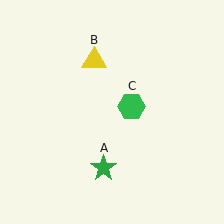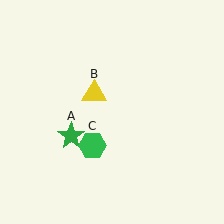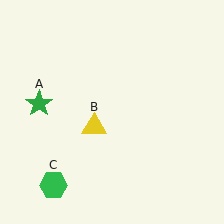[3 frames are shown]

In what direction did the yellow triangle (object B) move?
The yellow triangle (object B) moved down.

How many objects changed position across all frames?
3 objects changed position: green star (object A), yellow triangle (object B), green hexagon (object C).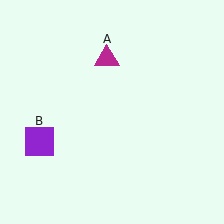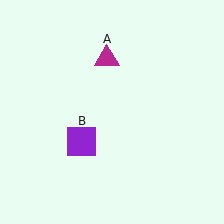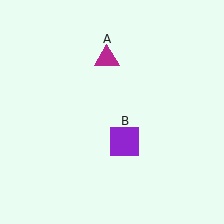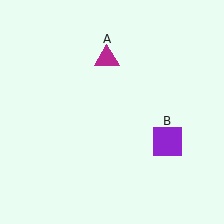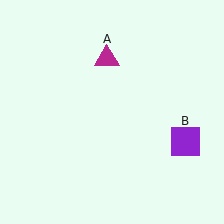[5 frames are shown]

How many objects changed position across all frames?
1 object changed position: purple square (object B).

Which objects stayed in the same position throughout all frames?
Magenta triangle (object A) remained stationary.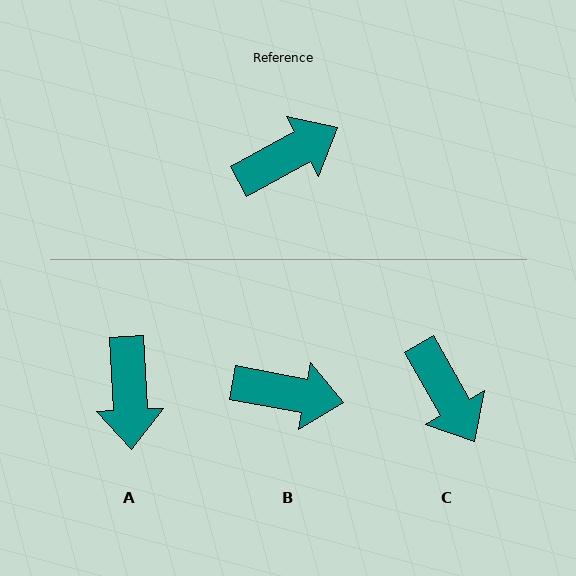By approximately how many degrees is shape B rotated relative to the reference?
Approximately 39 degrees clockwise.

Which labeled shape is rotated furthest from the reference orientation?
A, about 116 degrees away.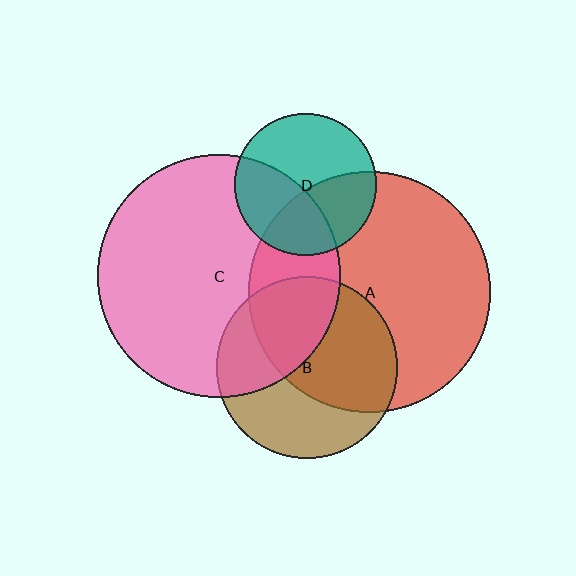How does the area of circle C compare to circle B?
Approximately 1.8 times.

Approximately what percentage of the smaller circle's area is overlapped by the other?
Approximately 25%.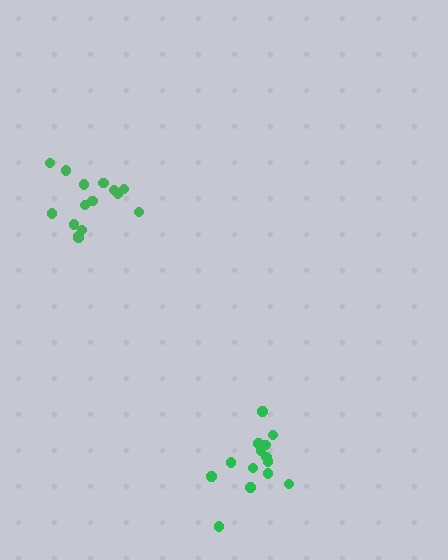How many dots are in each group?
Group 1: 14 dots, Group 2: 15 dots (29 total).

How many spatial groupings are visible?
There are 2 spatial groupings.